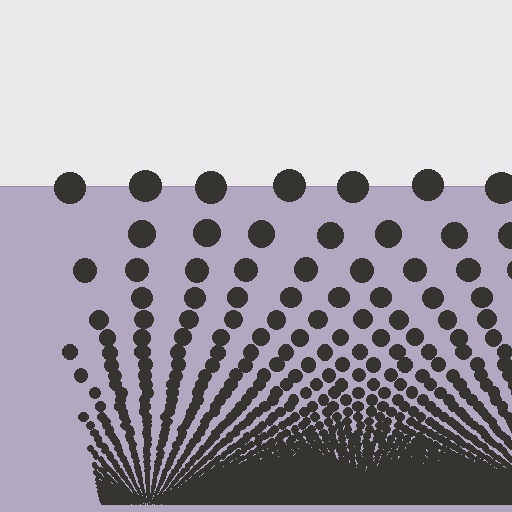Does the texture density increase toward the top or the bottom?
Density increases toward the bottom.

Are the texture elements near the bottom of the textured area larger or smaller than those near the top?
Smaller. The gradient is inverted — elements near the bottom are smaller and denser.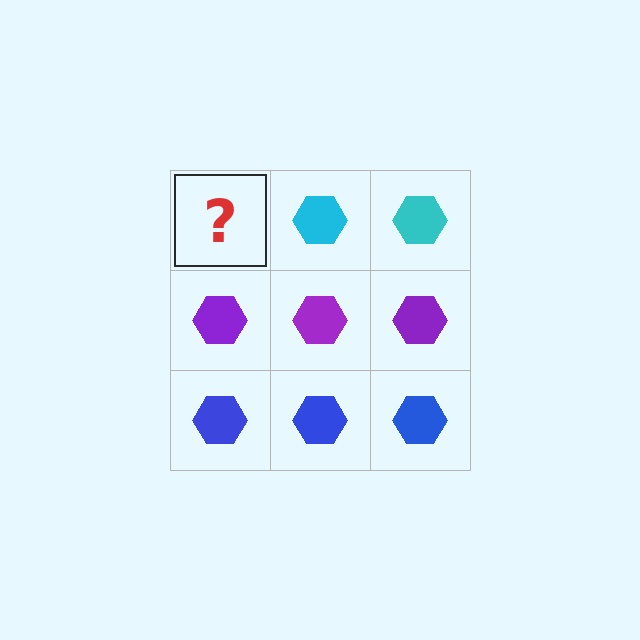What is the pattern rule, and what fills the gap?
The rule is that each row has a consistent color. The gap should be filled with a cyan hexagon.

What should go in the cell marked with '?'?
The missing cell should contain a cyan hexagon.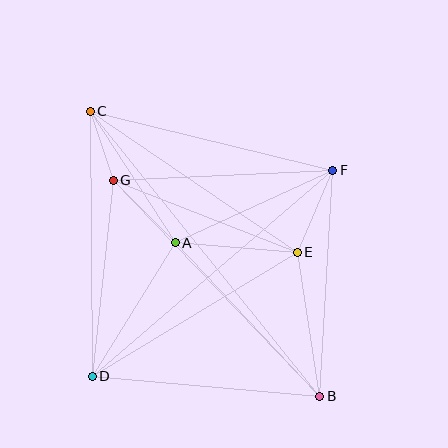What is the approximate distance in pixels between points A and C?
The distance between A and C is approximately 157 pixels.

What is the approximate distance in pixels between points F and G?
The distance between F and G is approximately 220 pixels.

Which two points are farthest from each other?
Points B and C are farthest from each other.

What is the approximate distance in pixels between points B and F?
The distance between B and F is approximately 226 pixels.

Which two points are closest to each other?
Points C and G are closest to each other.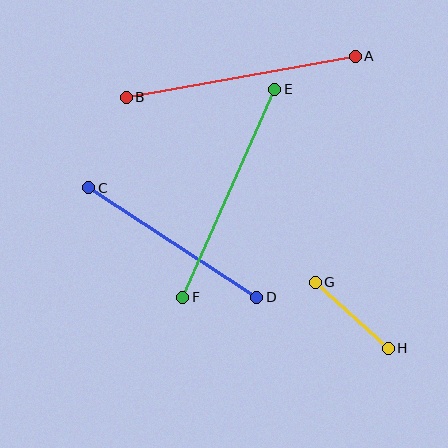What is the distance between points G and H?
The distance is approximately 98 pixels.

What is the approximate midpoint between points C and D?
The midpoint is at approximately (173, 243) pixels.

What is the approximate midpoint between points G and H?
The midpoint is at approximately (352, 315) pixels.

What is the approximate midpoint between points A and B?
The midpoint is at approximately (241, 77) pixels.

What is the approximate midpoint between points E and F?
The midpoint is at approximately (229, 193) pixels.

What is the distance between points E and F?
The distance is approximately 228 pixels.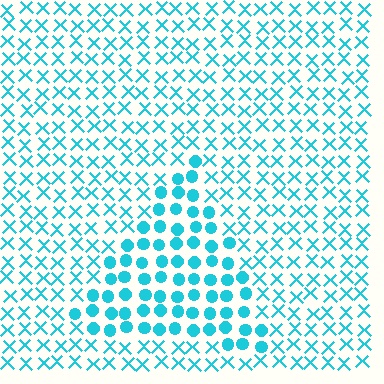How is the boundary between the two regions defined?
The boundary is defined by a change in element shape: circles inside vs. X marks outside. All elements share the same color and spacing.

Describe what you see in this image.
The image is filled with small cyan elements arranged in a uniform grid. A triangle-shaped region contains circles, while the surrounding area contains X marks. The boundary is defined purely by the change in element shape.